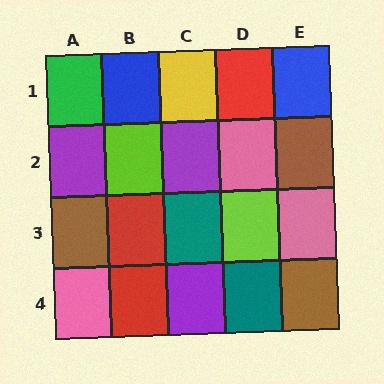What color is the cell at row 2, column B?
Lime.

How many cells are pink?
3 cells are pink.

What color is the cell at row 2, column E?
Brown.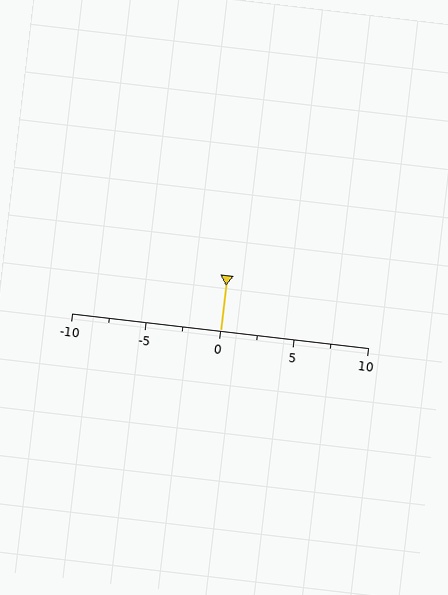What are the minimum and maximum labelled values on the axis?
The axis runs from -10 to 10.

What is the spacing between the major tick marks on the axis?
The major ticks are spaced 5 apart.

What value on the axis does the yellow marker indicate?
The marker indicates approximately 0.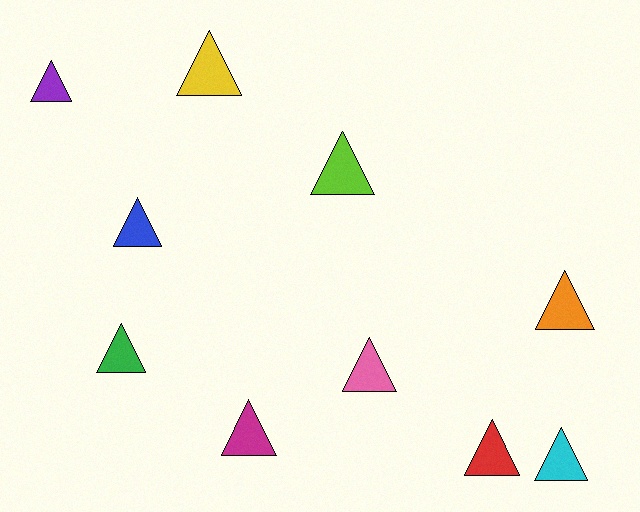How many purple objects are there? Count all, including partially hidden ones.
There is 1 purple object.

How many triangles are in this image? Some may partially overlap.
There are 10 triangles.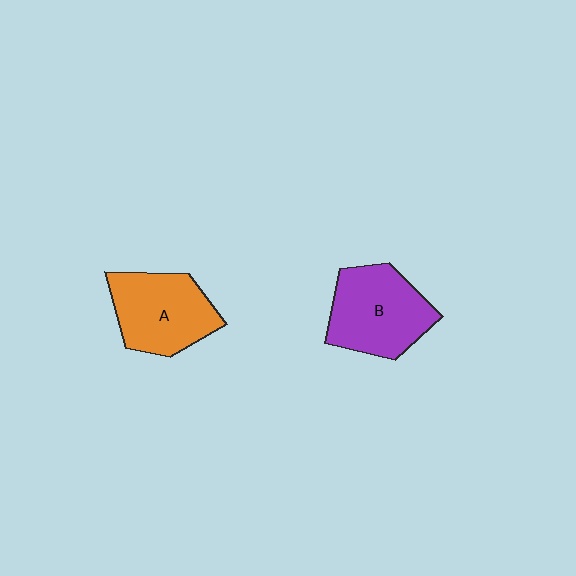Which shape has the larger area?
Shape B (purple).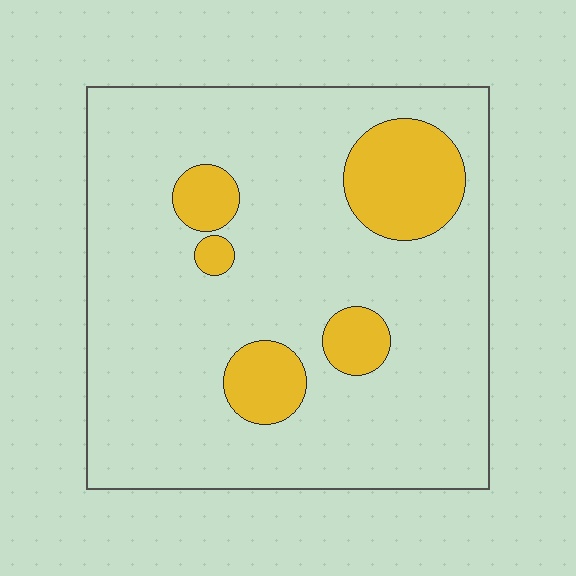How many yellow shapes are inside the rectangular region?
5.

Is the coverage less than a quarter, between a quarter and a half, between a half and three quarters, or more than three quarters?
Less than a quarter.